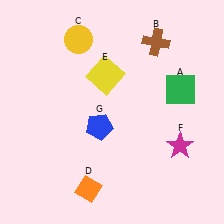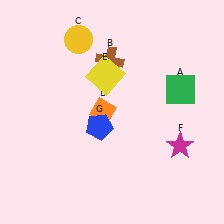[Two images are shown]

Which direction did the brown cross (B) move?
The brown cross (B) moved left.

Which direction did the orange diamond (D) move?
The orange diamond (D) moved up.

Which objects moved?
The objects that moved are: the brown cross (B), the orange diamond (D).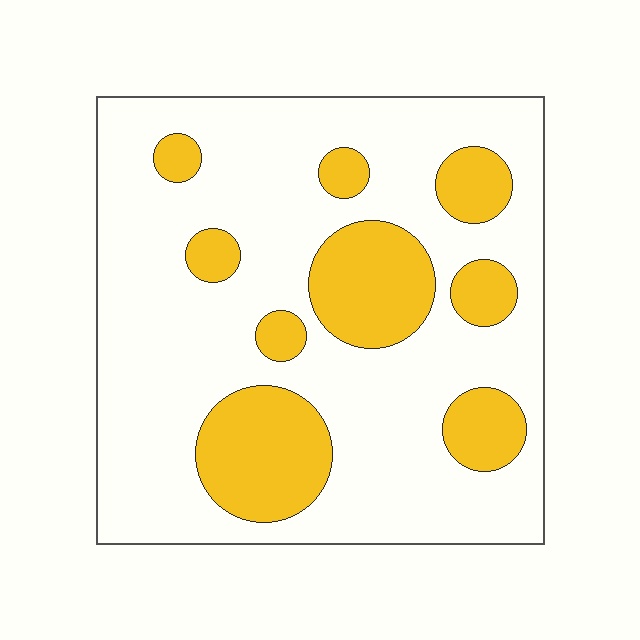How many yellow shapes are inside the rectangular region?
9.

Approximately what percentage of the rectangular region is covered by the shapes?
Approximately 25%.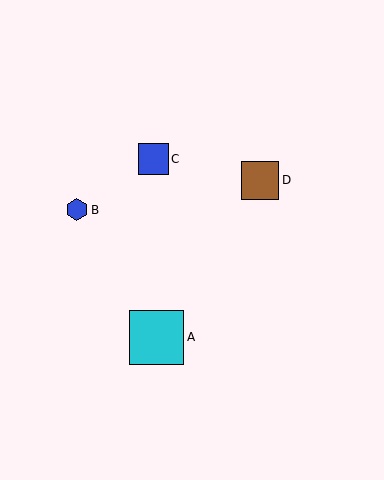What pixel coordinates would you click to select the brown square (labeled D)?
Click at (260, 180) to select the brown square D.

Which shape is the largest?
The cyan square (labeled A) is the largest.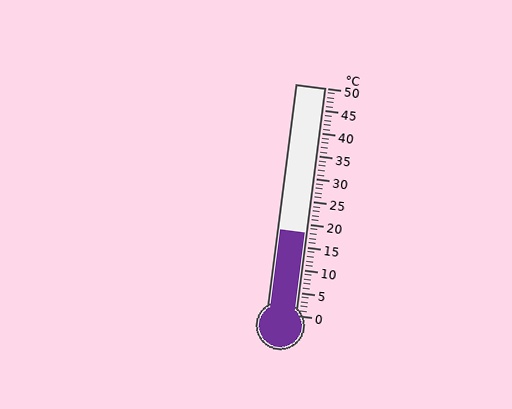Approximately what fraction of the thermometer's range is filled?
The thermometer is filled to approximately 35% of its range.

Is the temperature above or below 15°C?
The temperature is above 15°C.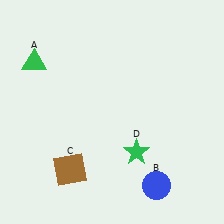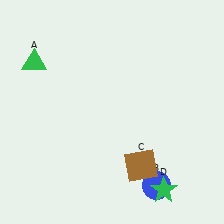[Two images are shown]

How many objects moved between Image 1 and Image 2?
2 objects moved between the two images.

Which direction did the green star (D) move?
The green star (D) moved down.